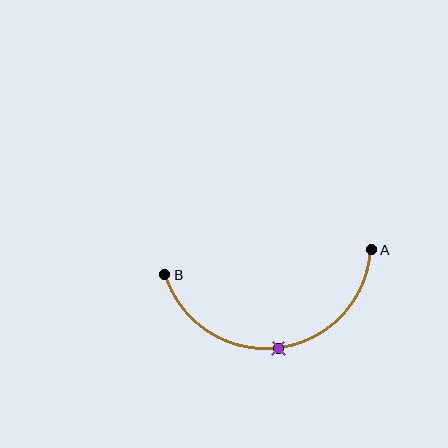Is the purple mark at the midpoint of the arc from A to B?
Yes. The purple mark lies on the arc at equal arc-length from both A and B — it is the arc midpoint.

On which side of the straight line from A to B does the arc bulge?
The arc bulges below the straight line connecting A and B.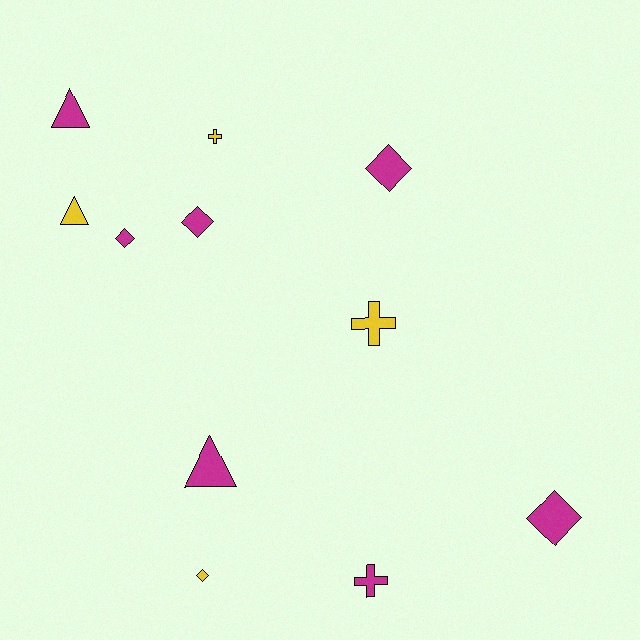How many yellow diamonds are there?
There is 1 yellow diamond.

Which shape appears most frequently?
Diamond, with 5 objects.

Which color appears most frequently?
Magenta, with 7 objects.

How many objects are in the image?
There are 11 objects.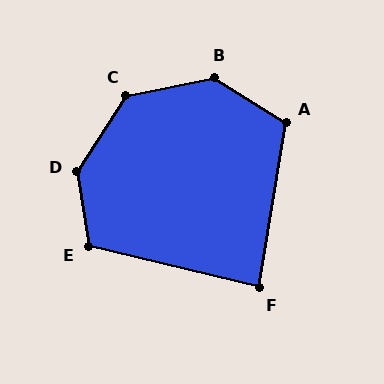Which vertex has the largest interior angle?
D, at approximately 139 degrees.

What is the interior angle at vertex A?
Approximately 113 degrees (obtuse).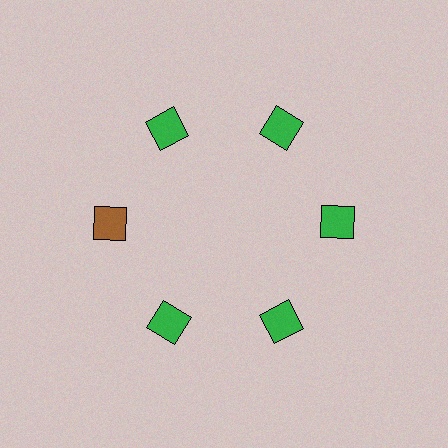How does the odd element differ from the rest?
It has a different color: brown instead of green.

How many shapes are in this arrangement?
There are 6 shapes arranged in a ring pattern.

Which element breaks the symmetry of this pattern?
The brown diamond at roughly the 9 o'clock position breaks the symmetry. All other shapes are green diamonds.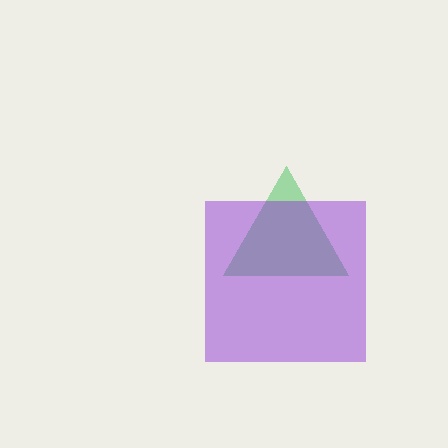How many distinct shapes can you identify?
There are 2 distinct shapes: a green triangle, a purple square.